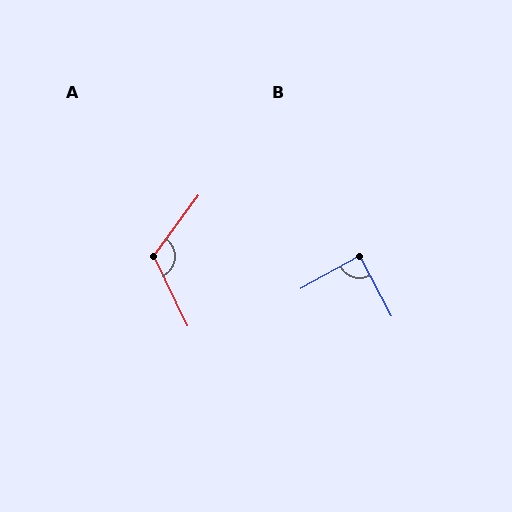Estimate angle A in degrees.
Approximately 118 degrees.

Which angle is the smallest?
B, at approximately 89 degrees.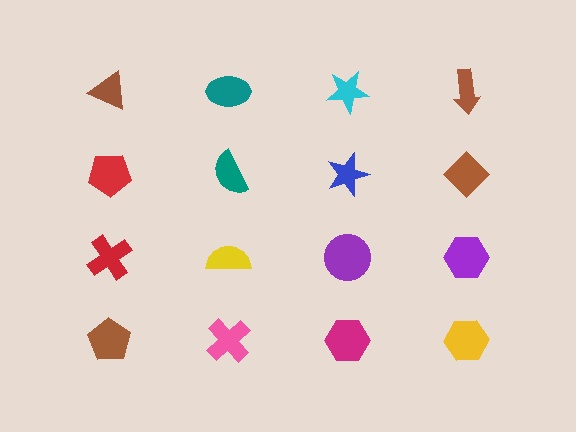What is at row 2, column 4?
A brown diamond.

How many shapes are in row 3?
4 shapes.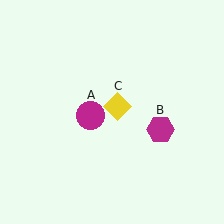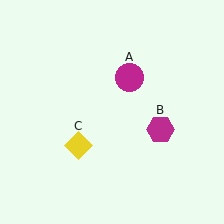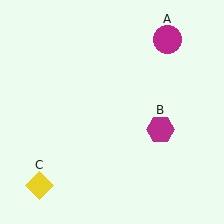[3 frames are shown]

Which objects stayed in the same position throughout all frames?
Magenta hexagon (object B) remained stationary.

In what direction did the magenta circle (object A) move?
The magenta circle (object A) moved up and to the right.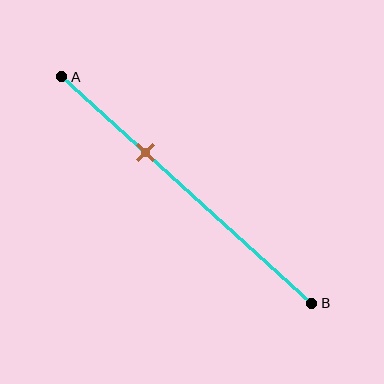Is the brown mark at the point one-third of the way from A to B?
Yes, the mark is approximately at the one-third point.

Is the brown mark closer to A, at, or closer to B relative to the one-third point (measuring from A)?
The brown mark is approximately at the one-third point of segment AB.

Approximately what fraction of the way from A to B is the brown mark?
The brown mark is approximately 35% of the way from A to B.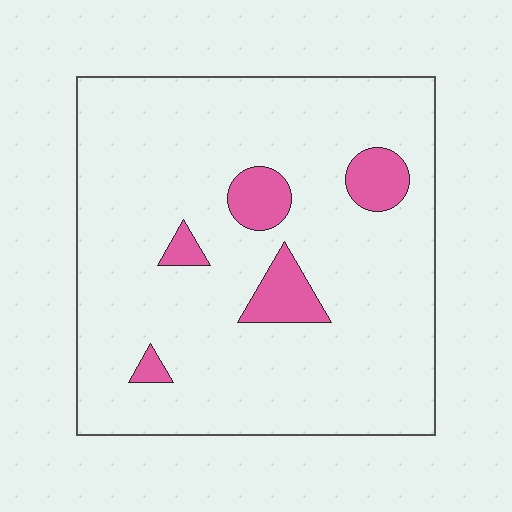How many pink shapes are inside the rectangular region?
5.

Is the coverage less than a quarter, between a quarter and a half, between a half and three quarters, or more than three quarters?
Less than a quarter.